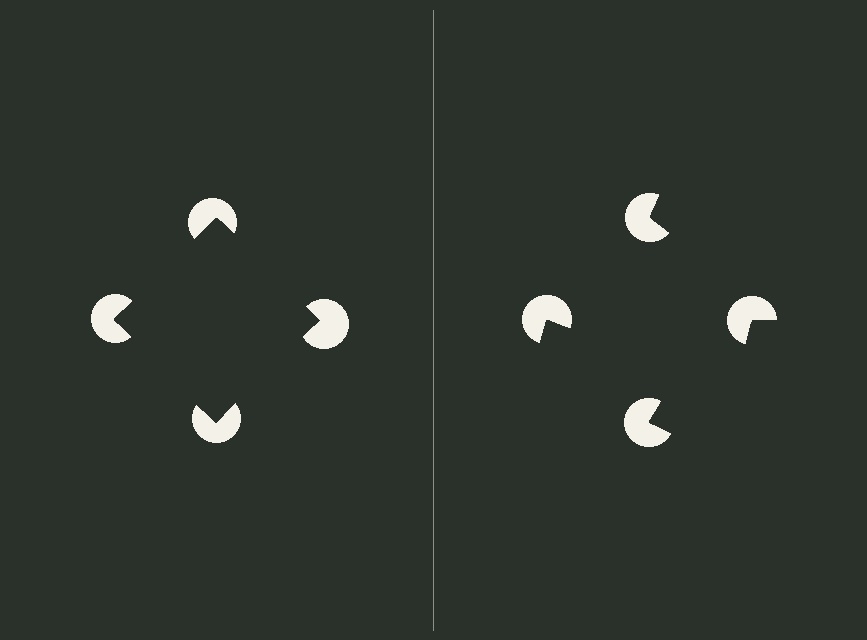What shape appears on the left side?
An illusory square.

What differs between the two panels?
The pac-man discs are positioned identically on both sides; only the wedge orientations differ. On the left they align to a square; on the right they are misaligned.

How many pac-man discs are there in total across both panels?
8 — 4 on each side.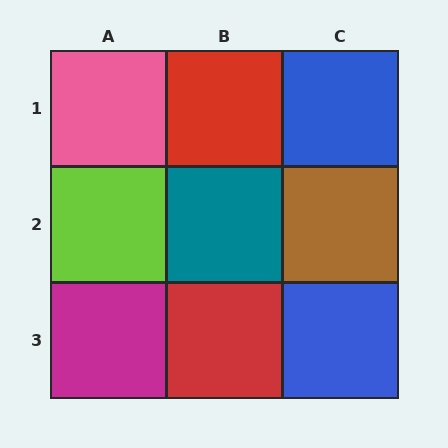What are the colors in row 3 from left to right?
Magenta, red, blue.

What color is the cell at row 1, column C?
Blue.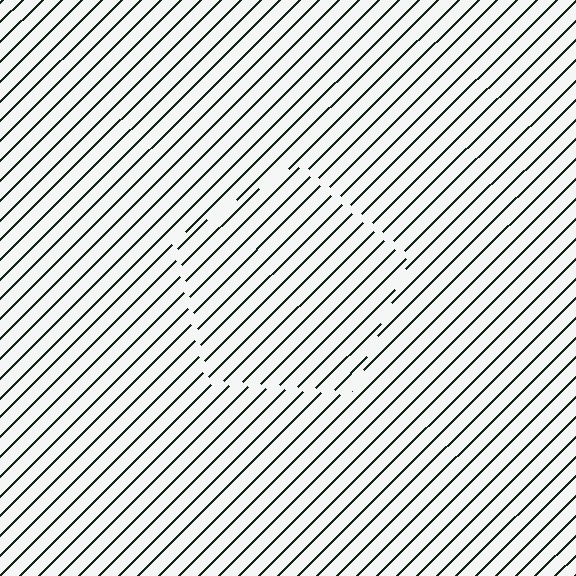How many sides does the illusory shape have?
5 sides — the line-ends trace a pentagon.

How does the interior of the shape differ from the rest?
The interior of the shape contains the same grating, shifted by half a period — the contour is defined by the phase discontinuity where line-ends from the inner and outer gratings abut.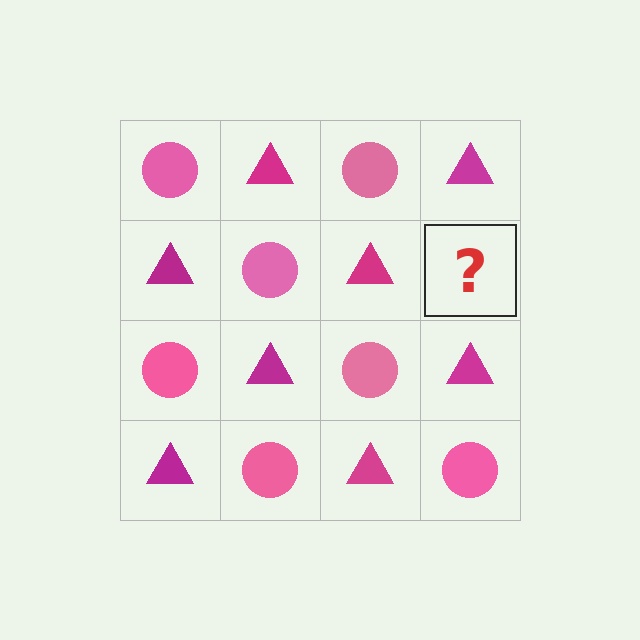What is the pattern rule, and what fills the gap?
The rule is that it alternates pink circle and magenta triangle in a checkerboard pattern. The gap should be filled with a pink circle.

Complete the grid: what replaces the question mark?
The question mark should be replaced with a pink circle.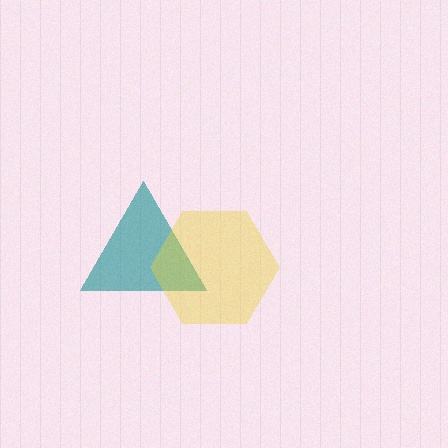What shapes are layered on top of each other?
The layered shapes are: a teal triangle, a yellow hexagon.